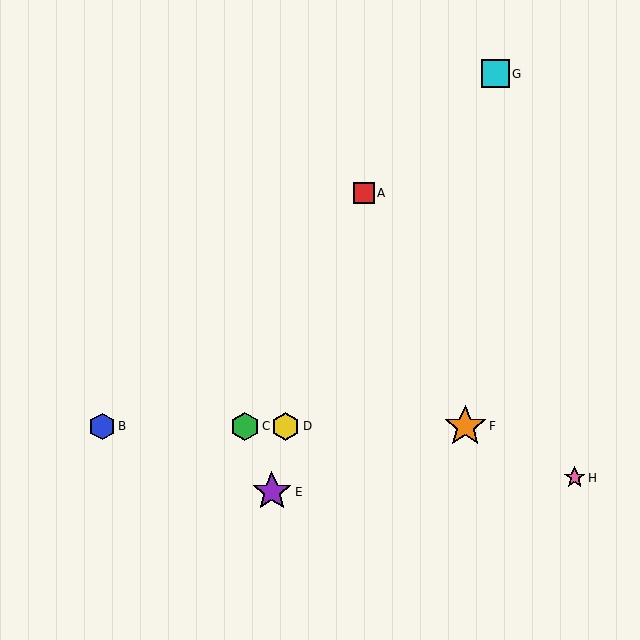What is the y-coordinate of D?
Object D is at y≈426.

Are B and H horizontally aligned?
No, B is at y≈426 and H is at y≈478.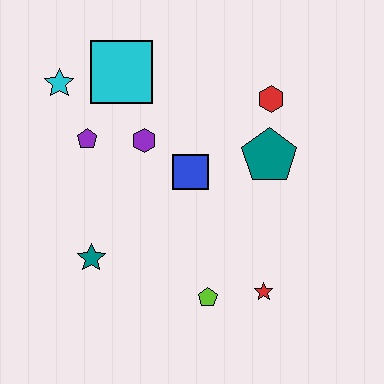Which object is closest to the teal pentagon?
The red hexagon is closest to the teal pentagon.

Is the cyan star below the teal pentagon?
No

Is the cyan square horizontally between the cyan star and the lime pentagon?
Yes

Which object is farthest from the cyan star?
The red star is farthest from the cyan star.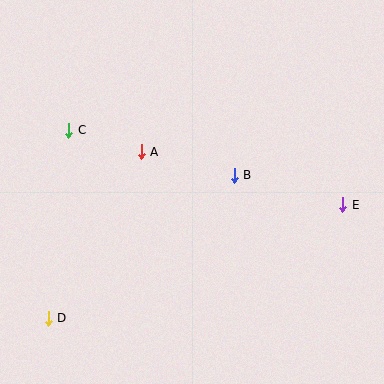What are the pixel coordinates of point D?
Point D is at (48, 318).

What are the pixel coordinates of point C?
Point C is at (69, 130).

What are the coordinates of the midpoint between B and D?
The midpoint between B and D is at (141, 247).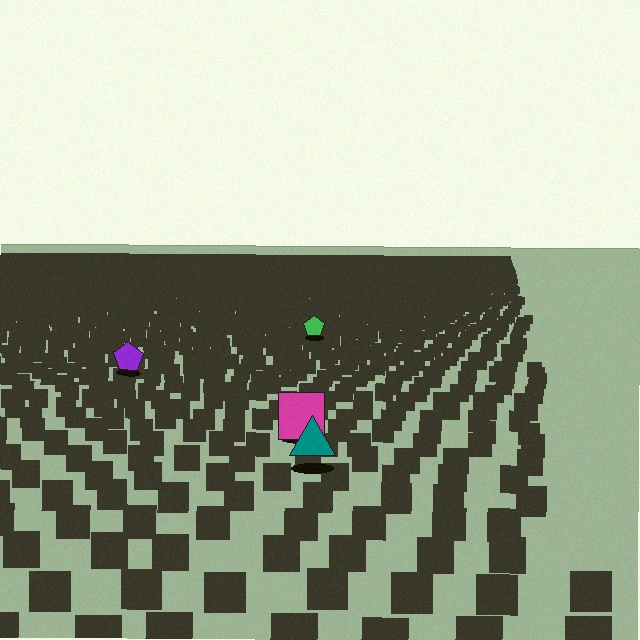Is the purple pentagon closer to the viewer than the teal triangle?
No. The teal triangle is closer — you can tell from the texture gradient: the ground texture is coarser near it.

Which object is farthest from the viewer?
The green pentagon is farthest from the viewer. It appears smaller and the ground texture around it is denser.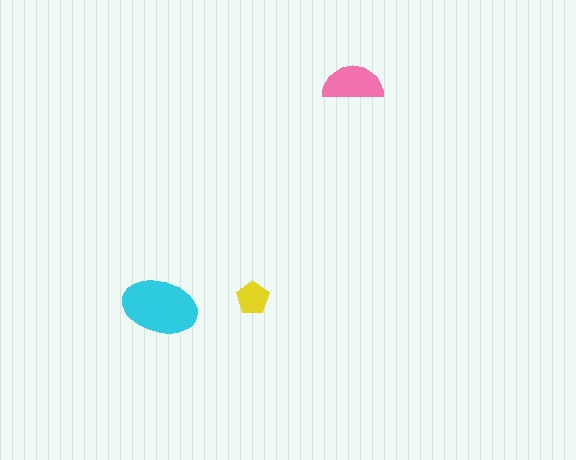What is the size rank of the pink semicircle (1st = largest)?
2nd.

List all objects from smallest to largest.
The yellow pentagon, the pink semicircle, the cyan ellipse.